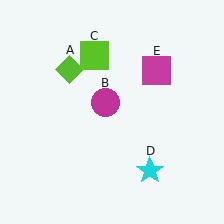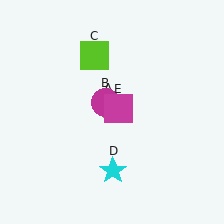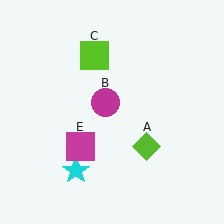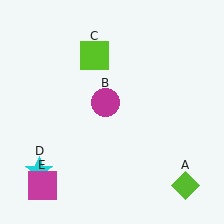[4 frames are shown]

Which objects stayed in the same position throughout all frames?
Magenta circle (object B) and lime square (object C) remained stationary.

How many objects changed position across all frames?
3 objects changed position: lime diamond (object A), cyan star (object D), magenta square (object E).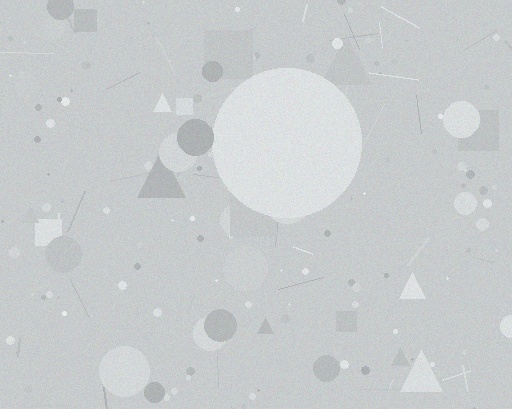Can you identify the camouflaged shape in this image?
The camouflaged shape is a circle.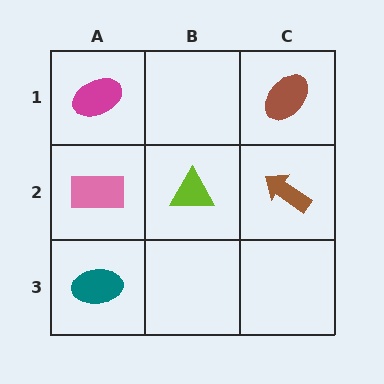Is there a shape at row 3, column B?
No, that cell is empty.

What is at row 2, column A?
A pink rectangle.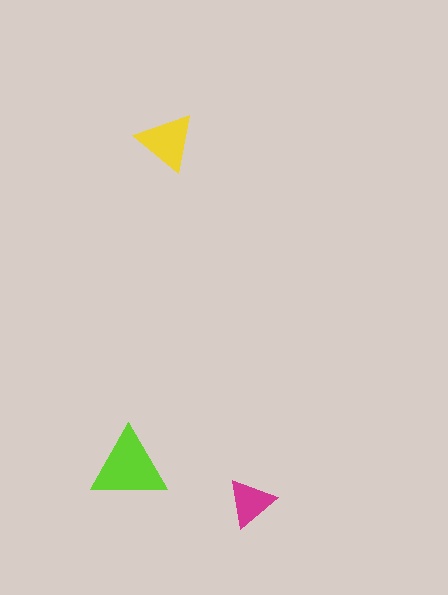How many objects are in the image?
There are 3 objects in the image.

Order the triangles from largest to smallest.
the lime one, the yellow one, the magenta one.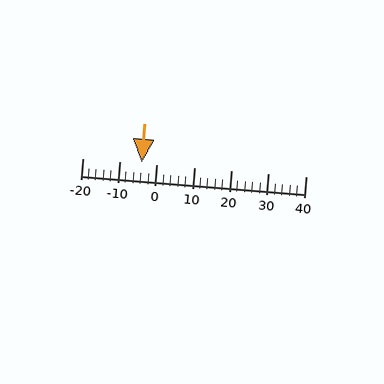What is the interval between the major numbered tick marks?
The major tick marks are spaced 10 units apart.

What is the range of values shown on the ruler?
The ruler shows values from -20 to 40.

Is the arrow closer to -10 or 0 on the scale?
The arrow is closer to 0.